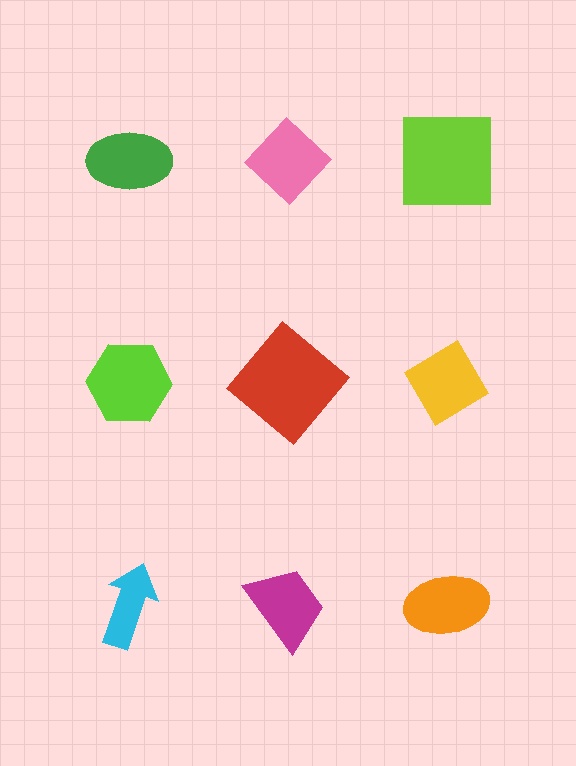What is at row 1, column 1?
A green ellipse.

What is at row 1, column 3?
A lime square.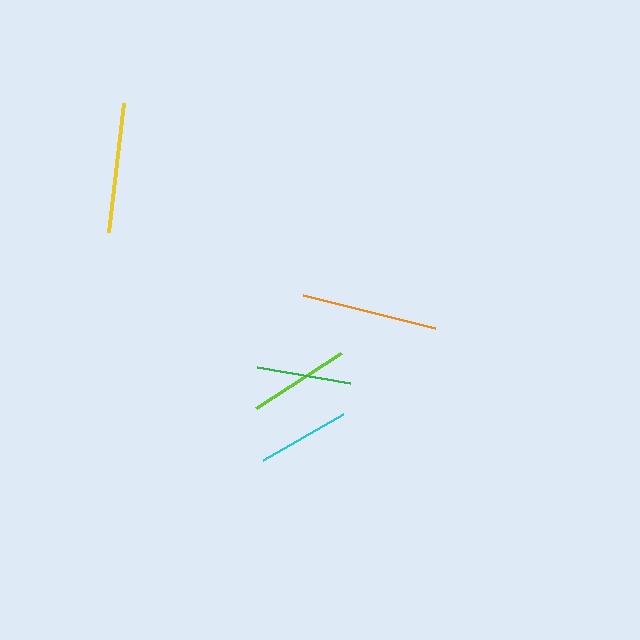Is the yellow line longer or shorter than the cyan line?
The yellow line is longer than the cyan line.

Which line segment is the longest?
The orange line is the longest at approximately 136 pixels.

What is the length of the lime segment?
The lime segment is approximately 102 pixels long.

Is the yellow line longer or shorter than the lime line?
The yellow line is longer than the lime line.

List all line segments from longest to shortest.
From longest to shortest: orange, yellow, lime, green, cyan.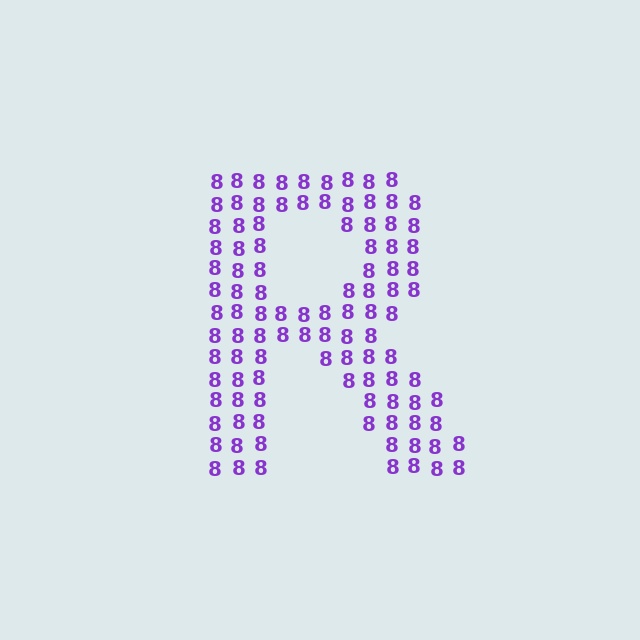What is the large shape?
The large shape is the letter R.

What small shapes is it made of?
It is made of small digit 8's.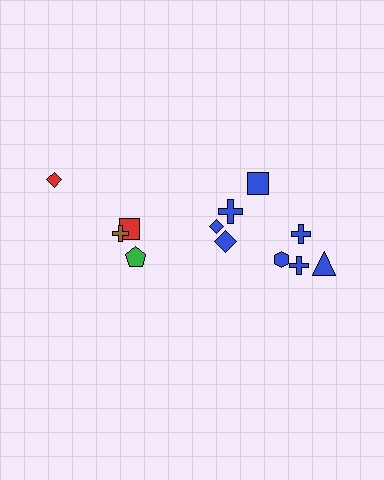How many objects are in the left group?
There are 4 objects.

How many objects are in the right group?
There are 8 objects.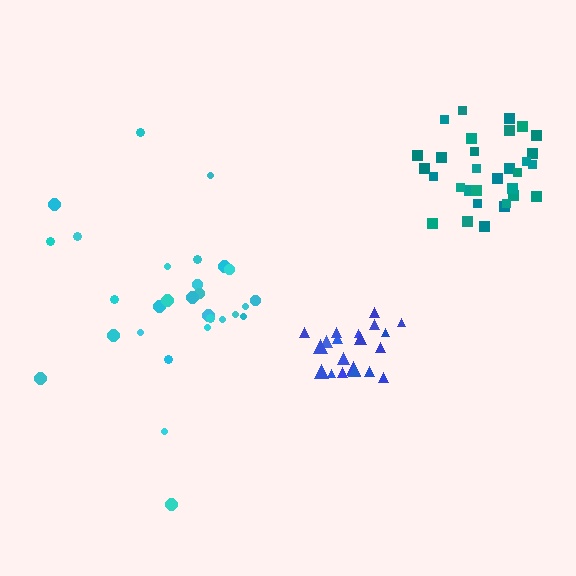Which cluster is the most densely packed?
Blue.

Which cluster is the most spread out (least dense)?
Cyan.